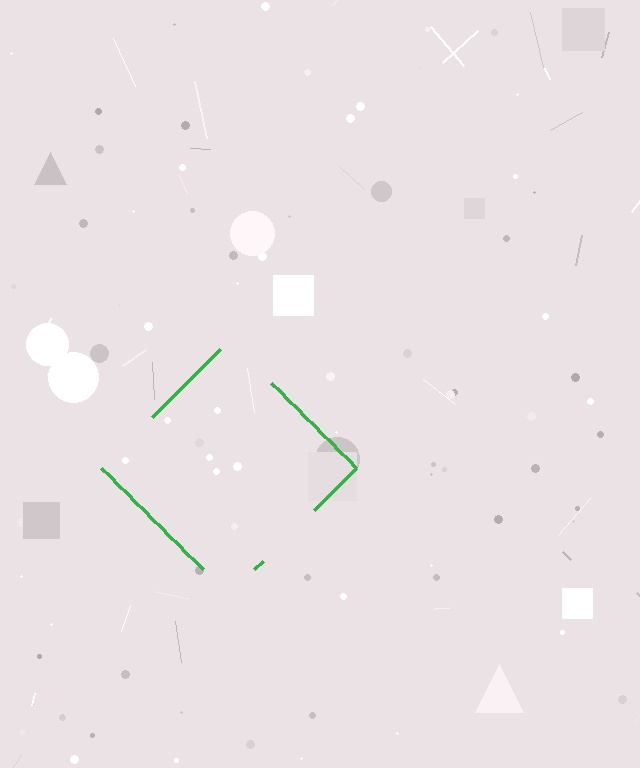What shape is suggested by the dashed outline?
The dashed outline suggests a diamond.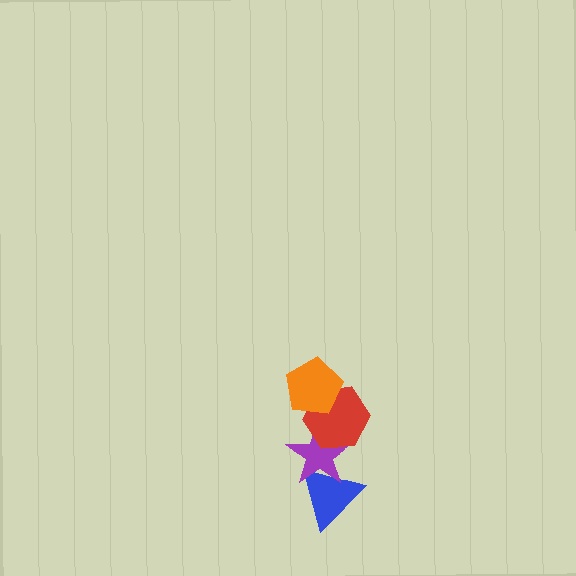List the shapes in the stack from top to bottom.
From top to bottom: the orange pentagon, the red hexagon, the purple star, the blue triangle.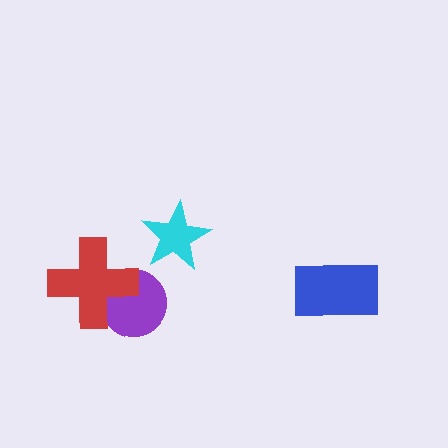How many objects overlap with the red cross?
1 object overlaps with the red cross.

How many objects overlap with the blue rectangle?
0 objects overlap with the blue rectangle.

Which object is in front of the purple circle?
The red cross is in front of the purple circle.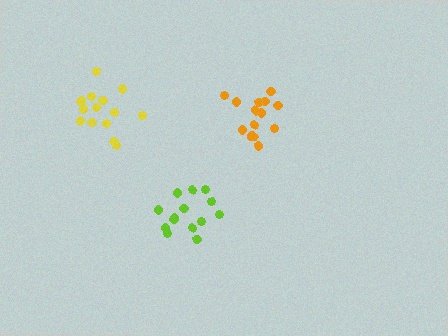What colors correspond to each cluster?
The clusters are colored: lime, orange, yellow.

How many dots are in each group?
Group 1: 14 dots, Group 2: 14 dots, Group 3: 15 dots (43 total).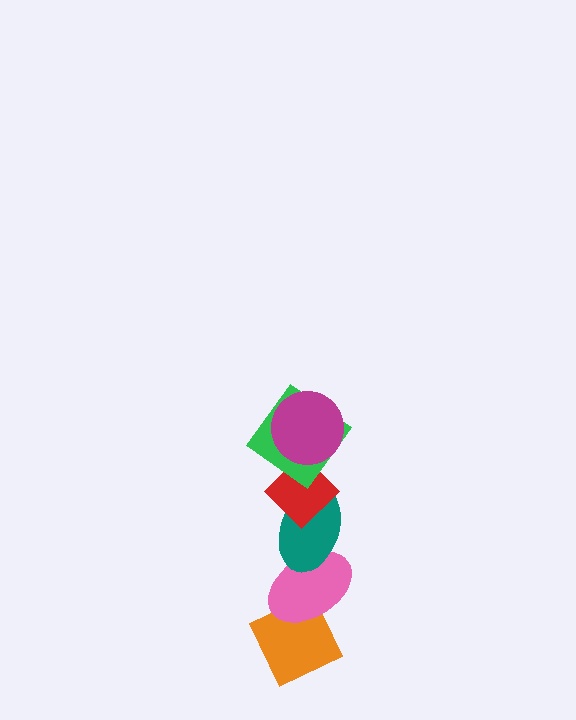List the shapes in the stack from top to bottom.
From top to bottom: the magenta circle, the green diamond, the red diamond, the teal ellipse, the pink ellipse, the orange diamond.